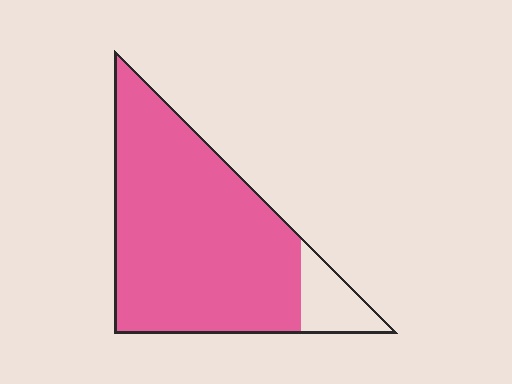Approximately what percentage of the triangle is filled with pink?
Approximately 90%.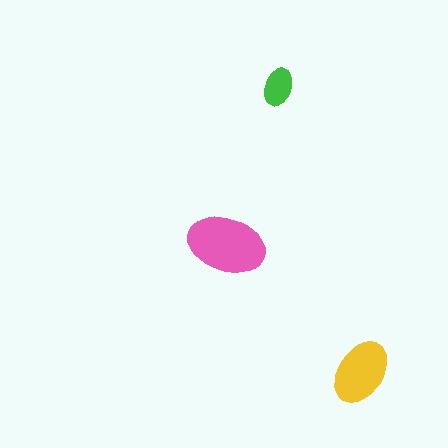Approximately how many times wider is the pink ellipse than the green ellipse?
About 2 times wider.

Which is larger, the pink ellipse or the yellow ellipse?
The pink one.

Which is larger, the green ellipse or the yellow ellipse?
The yellow one.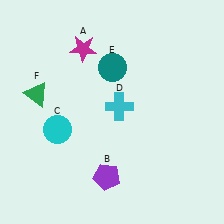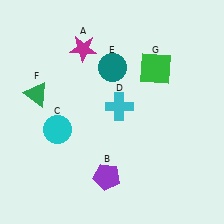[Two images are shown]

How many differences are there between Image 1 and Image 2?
There is 1 difference between the two images.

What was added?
A green square (G) was added in Image 2.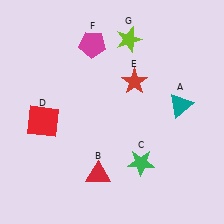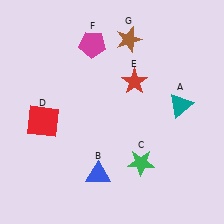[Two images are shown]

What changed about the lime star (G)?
In Image 1, G is lime. In Image 2, it changed to brown.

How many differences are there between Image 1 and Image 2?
There are 2 differences between the two images.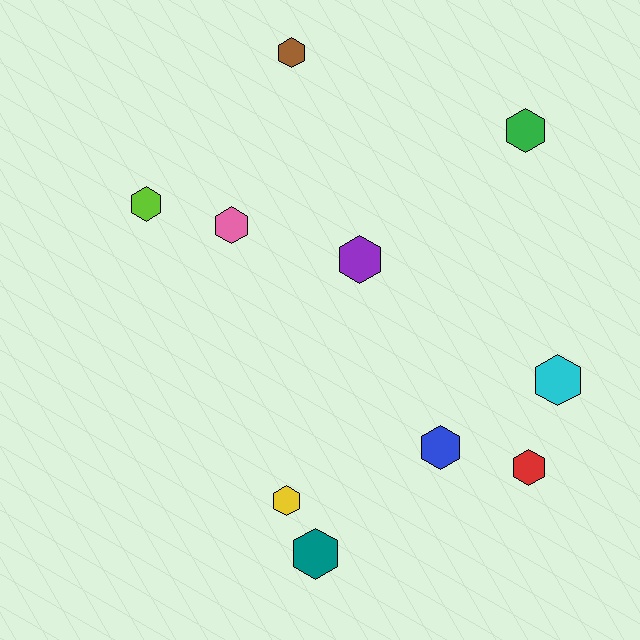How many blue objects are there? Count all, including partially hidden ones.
There is 1 blue object.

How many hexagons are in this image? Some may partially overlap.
There are 10 hexagons.